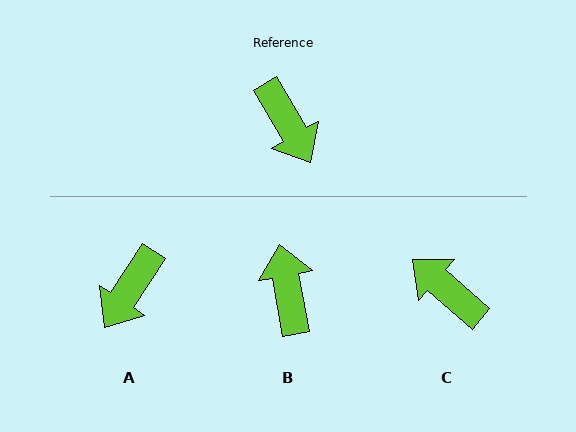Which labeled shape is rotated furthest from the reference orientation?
C, about 161 degrees away.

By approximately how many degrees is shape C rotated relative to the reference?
Approximately 161 degrees clockwise.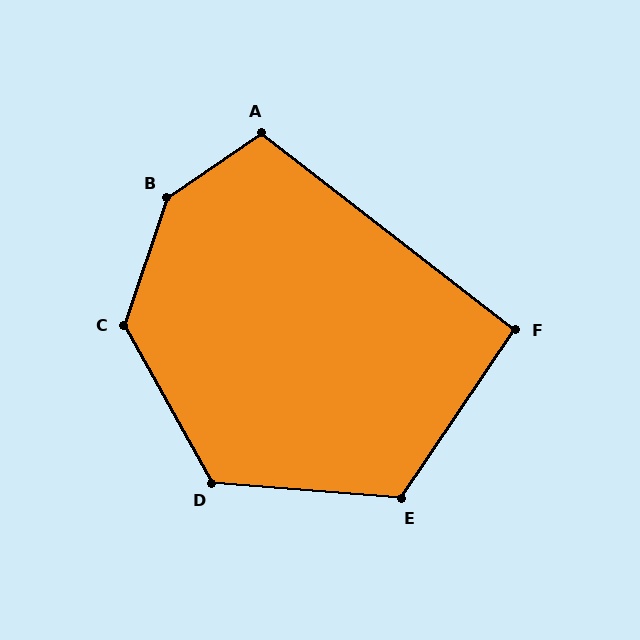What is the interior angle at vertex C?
Approximately 132 degrees (obtuse).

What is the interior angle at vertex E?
Approximately 120 degrees (obtuse).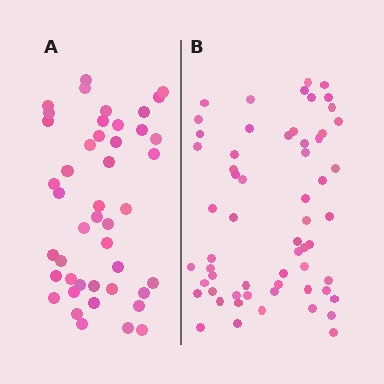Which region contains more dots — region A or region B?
Region B (the right region) has more dots.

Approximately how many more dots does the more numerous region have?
Region B has approximately 15 more dots than region A.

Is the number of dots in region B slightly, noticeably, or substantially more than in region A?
Region B has noticeably more, but not dramatically so. The ratio is roughly 1.3 to 1.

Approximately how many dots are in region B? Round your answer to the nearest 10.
About 60 dots.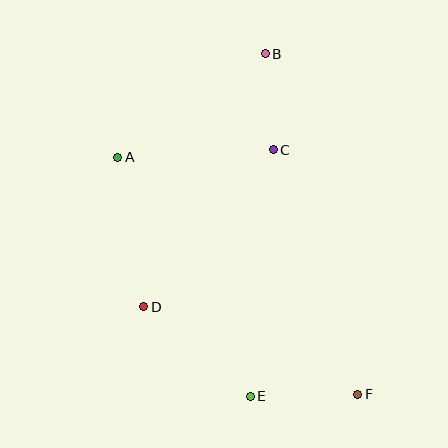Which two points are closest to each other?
Points B and C are closest to each other.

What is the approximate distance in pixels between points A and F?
The distance between A and F is approximately 337 pixels.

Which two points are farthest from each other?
Points B and F are farthest from each other.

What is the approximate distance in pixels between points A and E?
The distance between A and E is approximately 273 pixels.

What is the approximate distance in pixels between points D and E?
The distance between D and E is approximately 139 pixels.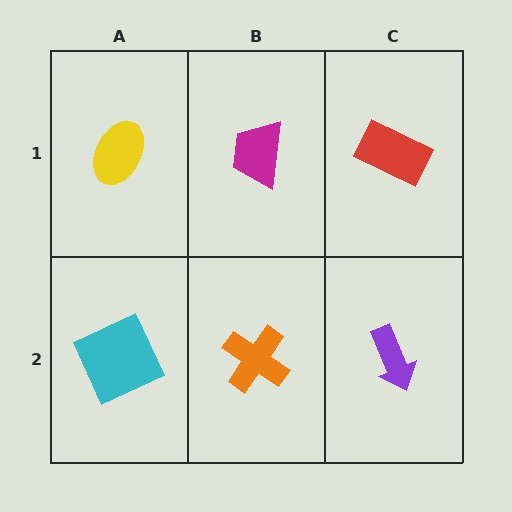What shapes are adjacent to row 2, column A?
A yellow ellipse (row 1, column A), an orange cross (row 2, column B).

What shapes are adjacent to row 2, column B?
A magenta trapezoid (row 1, column B), a cyan square (row 2, column A), a purple arrow (row 2, column C).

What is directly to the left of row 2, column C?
An orange cross.